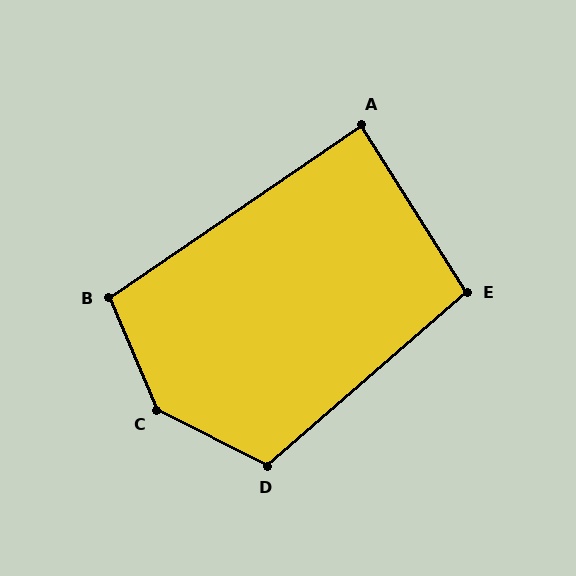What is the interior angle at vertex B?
Approximately 101 degrees (obtuse).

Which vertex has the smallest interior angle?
A, at approximately 88 degrees.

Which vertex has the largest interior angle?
C, at approximately 140 degrees.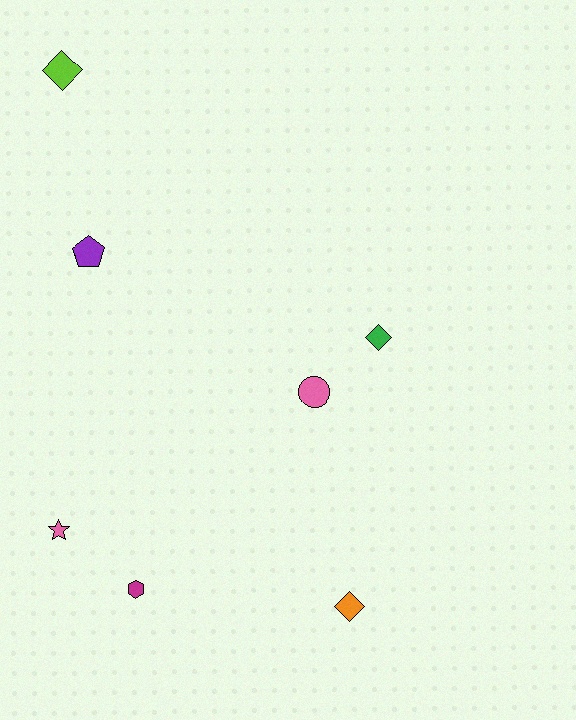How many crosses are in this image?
There are no crosses.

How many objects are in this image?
There are 7 objects.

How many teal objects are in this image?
There are no teal objects.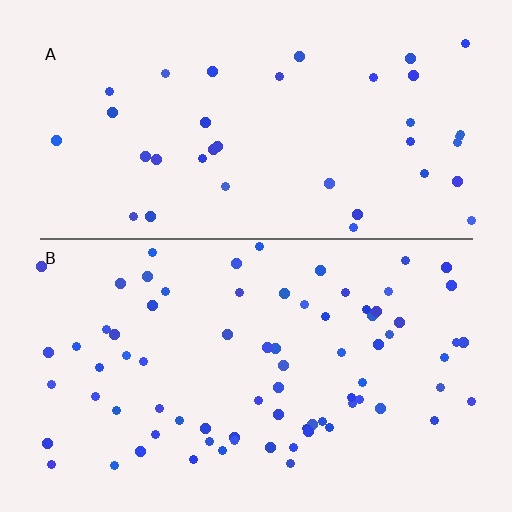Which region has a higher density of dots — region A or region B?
B (the bottom).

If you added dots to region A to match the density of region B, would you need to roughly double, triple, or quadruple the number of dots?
Approximately double.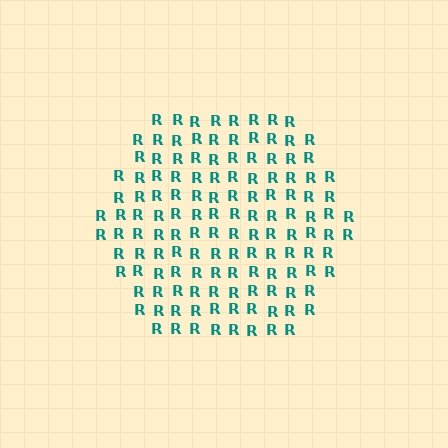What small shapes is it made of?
It is made of small letter R's.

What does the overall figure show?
The overall figure shows a hexagon.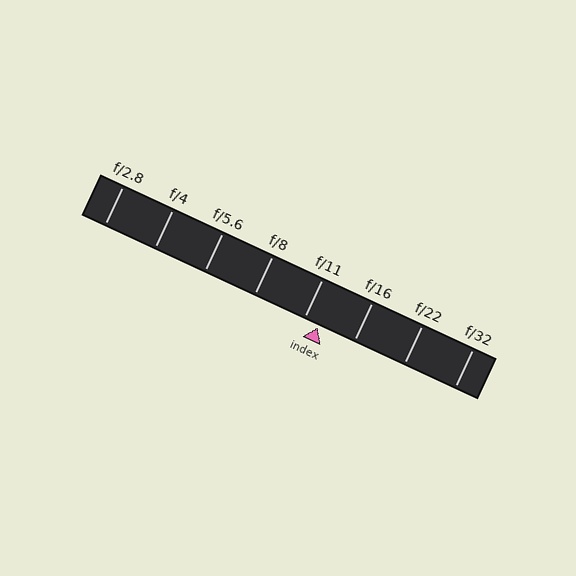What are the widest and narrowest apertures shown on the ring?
The widest aperture shown is f/2.8 and the narrowest is f/32.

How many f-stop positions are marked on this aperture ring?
There are 8 f-stop positions marked.